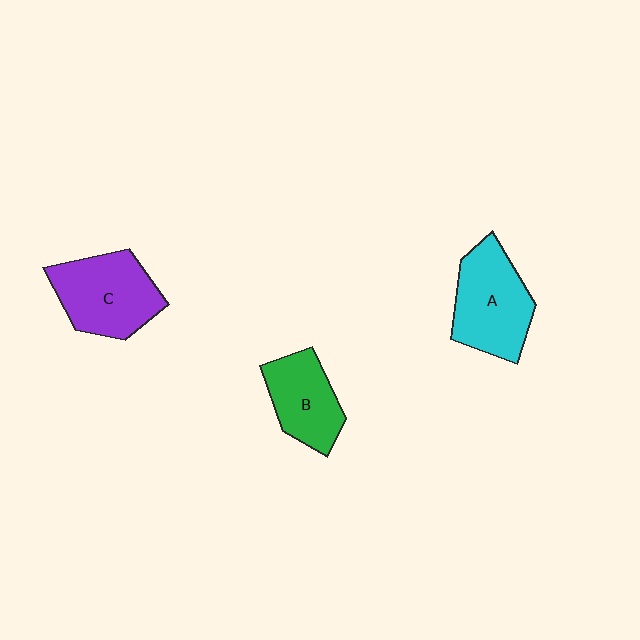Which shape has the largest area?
Shape A (cyan).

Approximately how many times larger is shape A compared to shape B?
Approximately 1.3 times.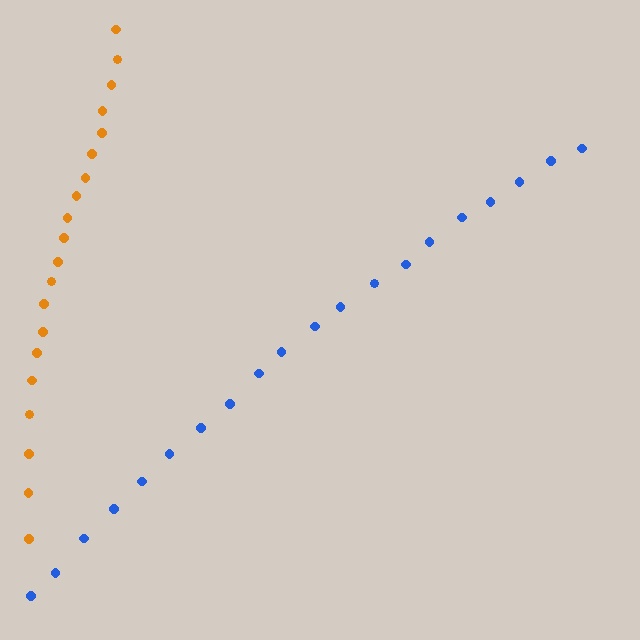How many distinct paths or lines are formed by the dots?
There are 2 distinct paths.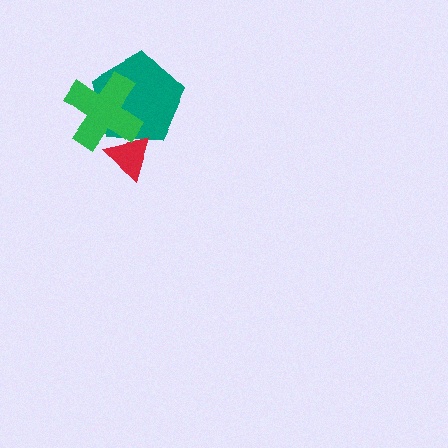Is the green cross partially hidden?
No, no other shape covers it.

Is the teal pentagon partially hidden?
Yes, it is partially covered by another shape.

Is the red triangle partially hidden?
Yes, it is partially covered by another shape.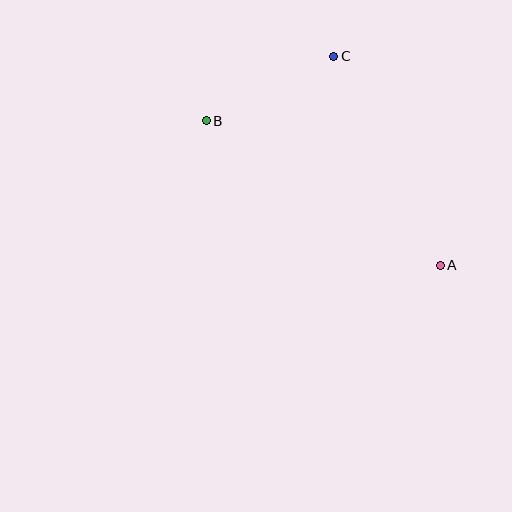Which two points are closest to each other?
Points B and C are closest to each other.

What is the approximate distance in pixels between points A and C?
The distance between A and C is approximately 235 pixels.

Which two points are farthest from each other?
Points A and B are farthest from each other.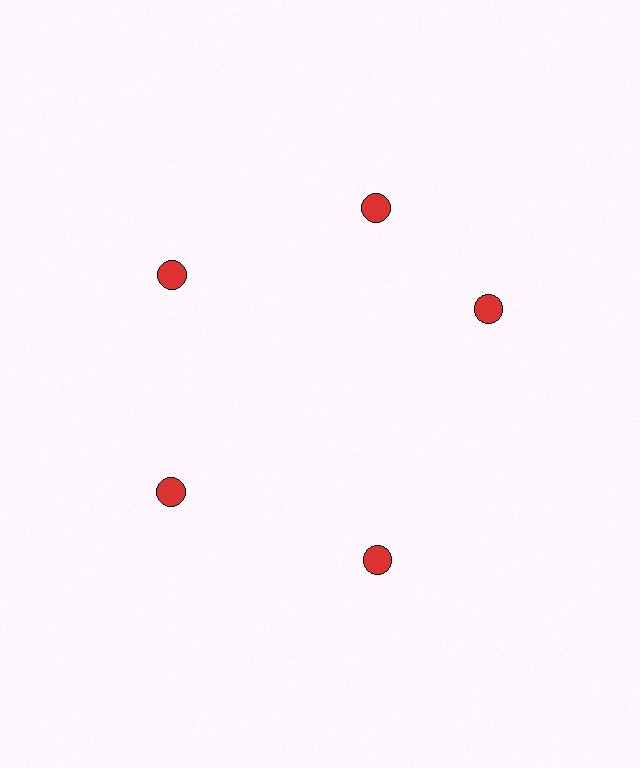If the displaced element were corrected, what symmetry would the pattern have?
It would have 5-fold rotational symmetry — the pattern would map onto itself every 72 degrees.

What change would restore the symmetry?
The symmetry would be restored by rotating it back into even spacing with its neighbors so that all 5 circles sit at equal angles and equal distance from the center.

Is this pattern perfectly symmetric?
No. The 5 red circles are arranged in a ring, but one element near the 3 o'clock position is rotated out of alignment along the ring, breaking the 5-fold rotational symmetry.